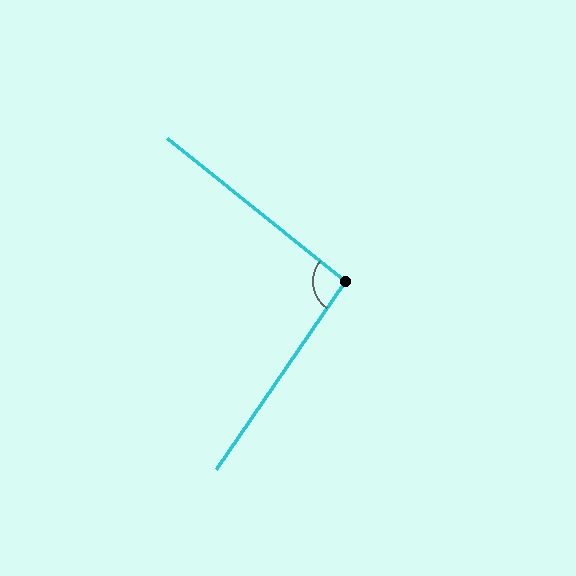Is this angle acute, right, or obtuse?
It is approximately a right angle.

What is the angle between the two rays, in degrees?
Approximately 95 degrees.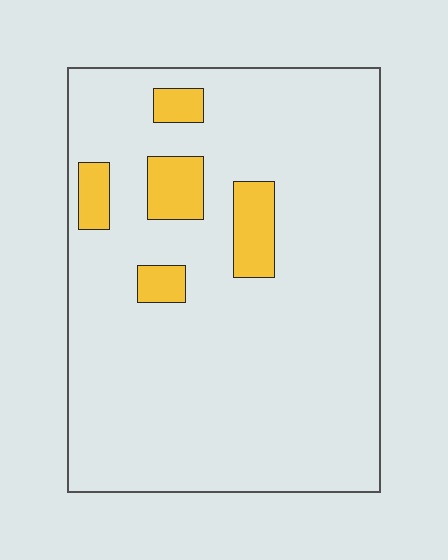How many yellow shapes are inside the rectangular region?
5.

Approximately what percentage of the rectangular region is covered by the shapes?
Approximately 10%.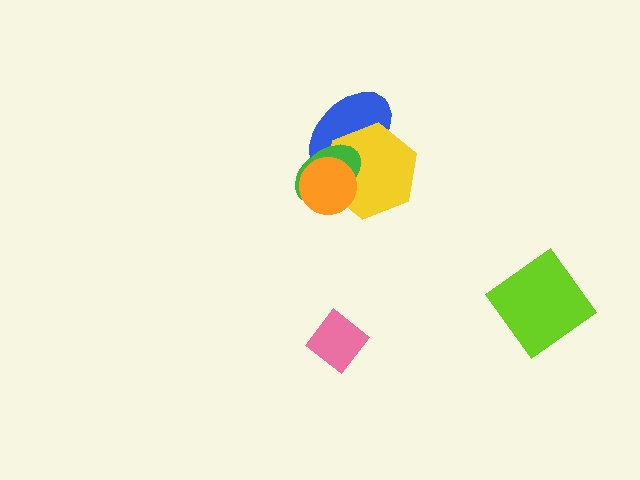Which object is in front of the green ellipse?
The orange circle is in front of the green ellipse.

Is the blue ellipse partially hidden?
Yes, it is partially covered by another shape.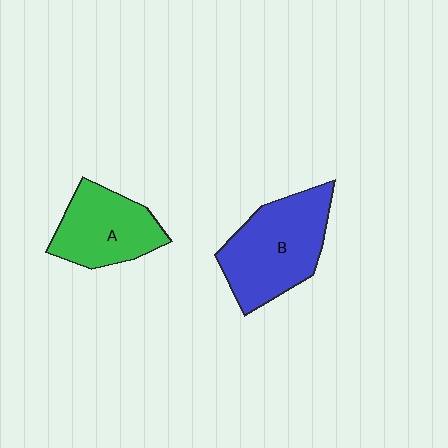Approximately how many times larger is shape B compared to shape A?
Approximately 1.3 times.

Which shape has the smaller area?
Shape A (green).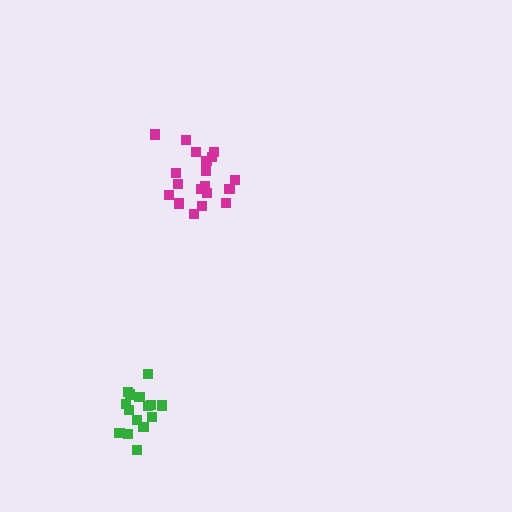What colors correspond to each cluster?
The clusters are colored: magenta, green.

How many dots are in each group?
Group 1: 19 dots, Group 2: 15 dots (34 total).